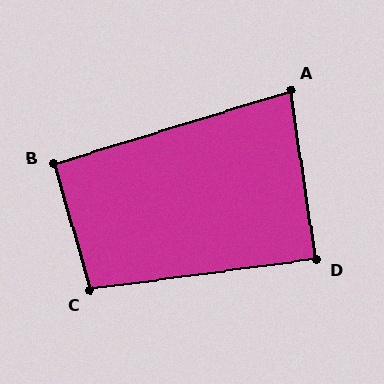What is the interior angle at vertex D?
Approximately 89 degrees (approximately right).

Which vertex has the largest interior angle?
C, at approximately 99 degrees.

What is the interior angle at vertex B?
Approximately 91 degrees (approximately right).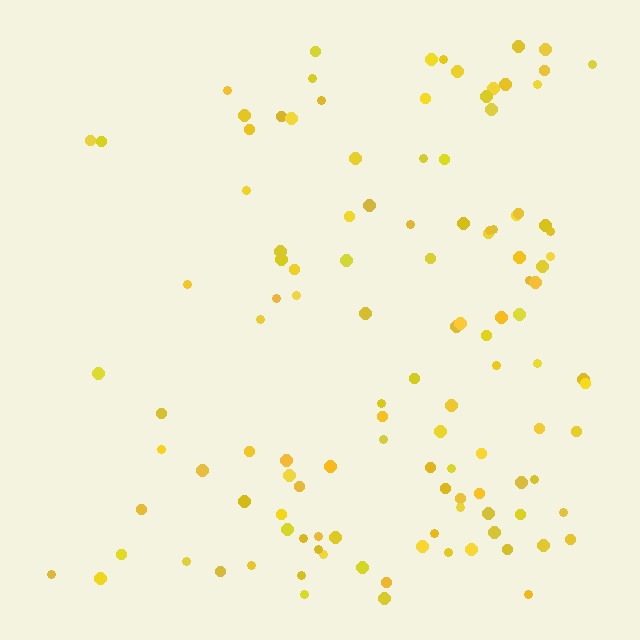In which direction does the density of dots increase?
From left to right, with the right side densest.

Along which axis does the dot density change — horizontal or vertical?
Horizontal.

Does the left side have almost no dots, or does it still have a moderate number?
Still a moderate number, just noticeably fewer than the right.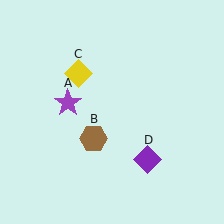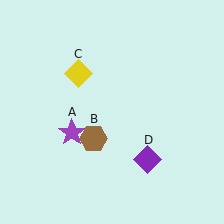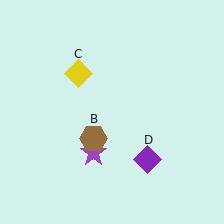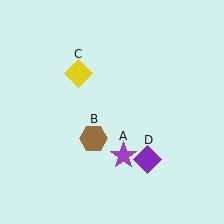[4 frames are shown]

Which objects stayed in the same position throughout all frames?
Brown hexagon (object B) and yellow diamond (object C) and purple diamond (object D) remained stationary.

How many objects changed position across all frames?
1 object changed position: purple star (object A).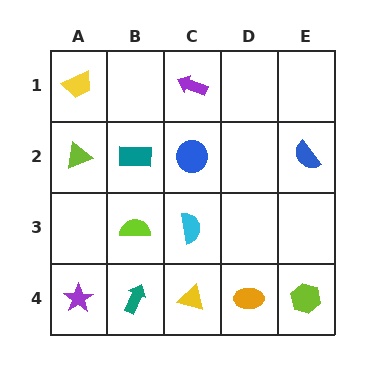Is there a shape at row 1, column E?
No, that cell is empty.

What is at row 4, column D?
An orange ellipse.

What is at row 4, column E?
A lime hexagon.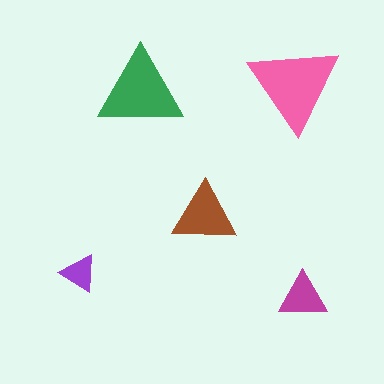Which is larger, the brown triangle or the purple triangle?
The brown one.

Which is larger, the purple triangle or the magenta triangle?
The magenta one.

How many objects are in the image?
There are 5 objects in the image.